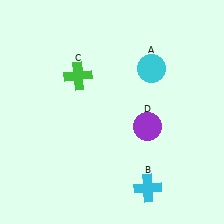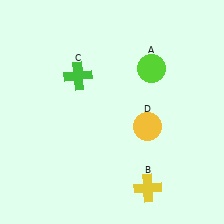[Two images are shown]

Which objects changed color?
A changed from cyan to lime. B changed from cyan to yellow. D changed from purple to yellow.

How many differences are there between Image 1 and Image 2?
There are 3 differences between the two images.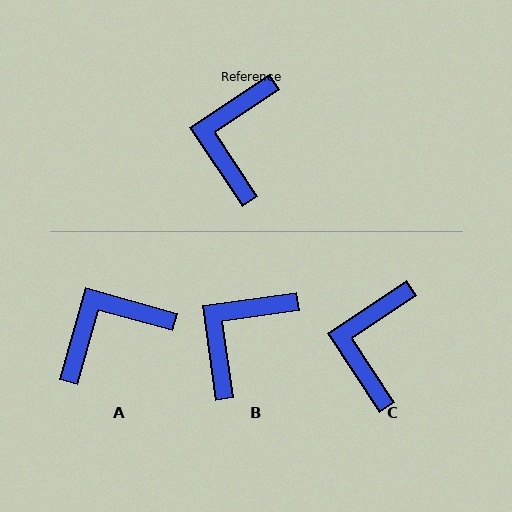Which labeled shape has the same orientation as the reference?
C.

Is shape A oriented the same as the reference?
No, it is off by about 49 degrees.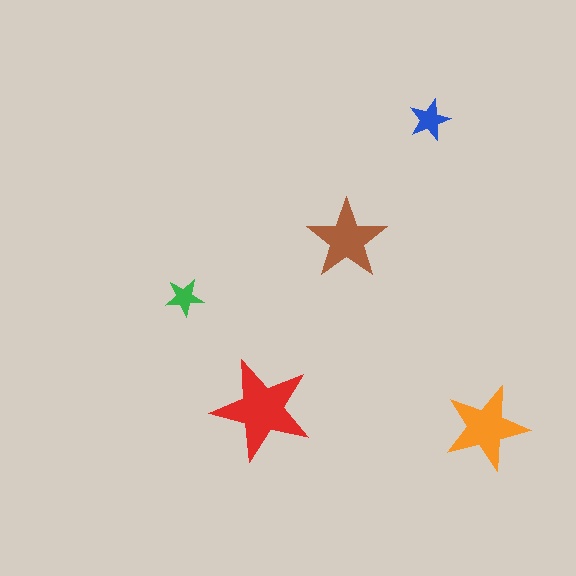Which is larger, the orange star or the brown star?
The orange one.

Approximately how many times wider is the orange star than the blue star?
About 2 times wider.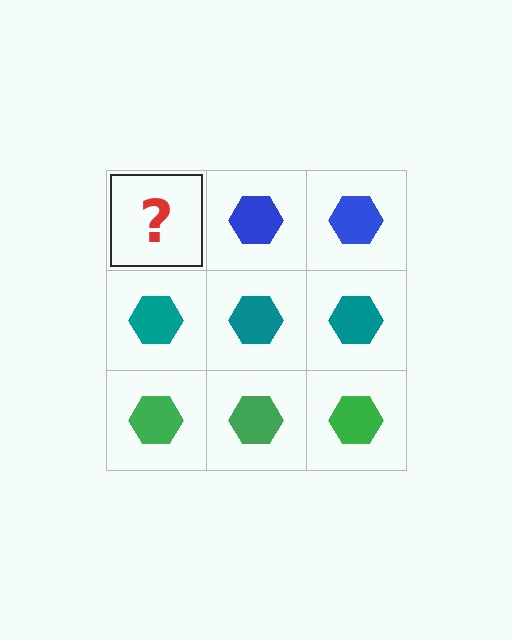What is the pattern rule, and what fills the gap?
The rule is that each row has a consistent color. The gap should be filled with a blue hexagon.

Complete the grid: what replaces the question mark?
The question mark should be replaced with a blue hexagon.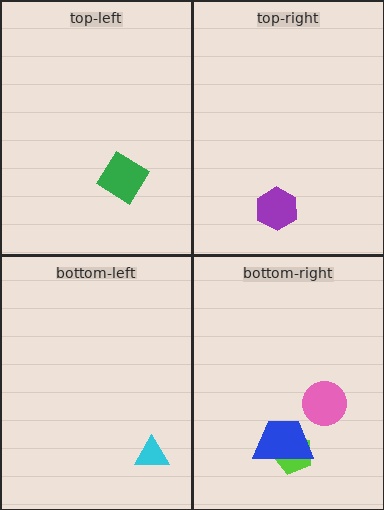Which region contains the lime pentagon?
The bottom-right region.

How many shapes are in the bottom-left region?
1.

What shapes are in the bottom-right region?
The pink circle, the lime pentagon, the blue trapezoid.